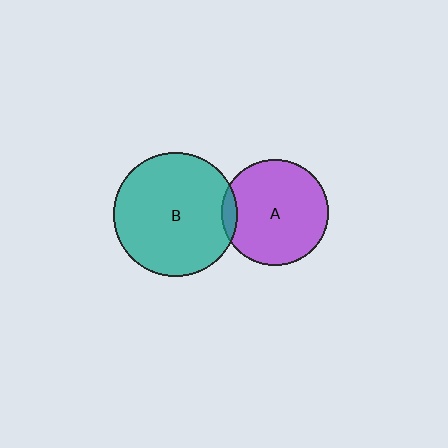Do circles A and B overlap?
Yes.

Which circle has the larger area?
Circle B (teal).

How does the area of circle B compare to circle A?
Approximately 1.4 times.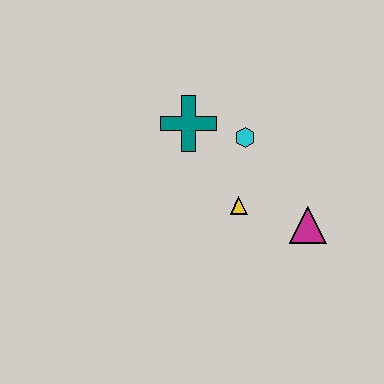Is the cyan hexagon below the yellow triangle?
No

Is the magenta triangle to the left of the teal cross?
No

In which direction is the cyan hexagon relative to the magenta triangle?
The cyan hexagon is above the magenta triangle.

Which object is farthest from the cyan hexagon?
The magenta triangle is farthest from the cyan hexagon.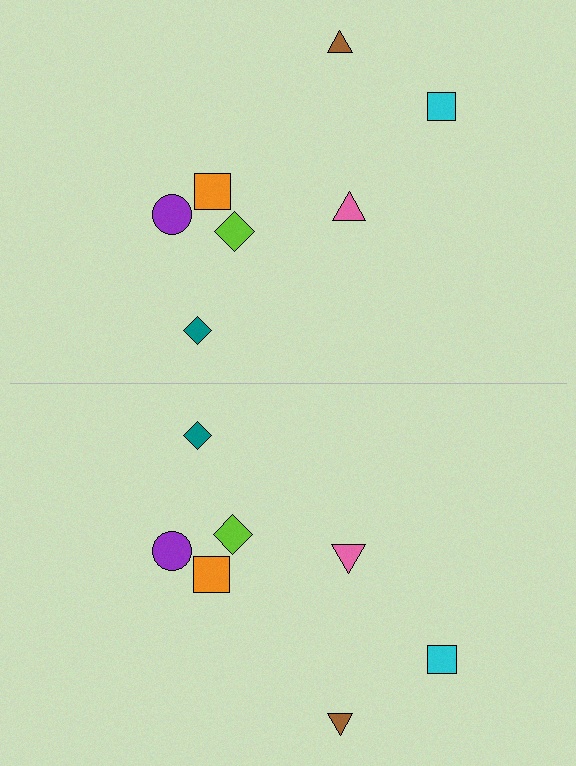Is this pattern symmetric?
Yes, this pattern has bilateral (reflection) symmetry.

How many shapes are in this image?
There are 14 shapes in this image.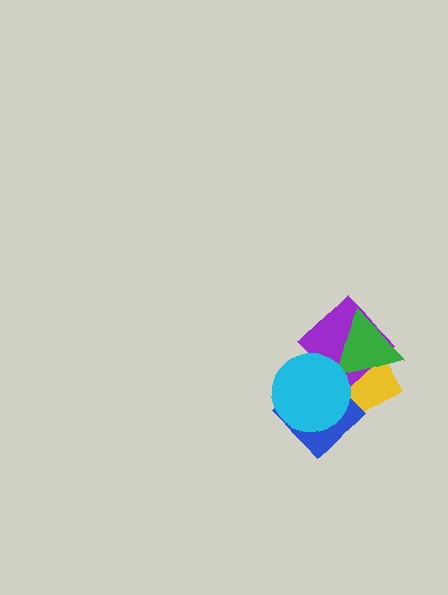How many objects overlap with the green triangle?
3 objects overlap with the green triangle.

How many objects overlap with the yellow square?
4 objects overlap with the yellow square.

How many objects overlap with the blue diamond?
3 objects overlap with the blue diamond.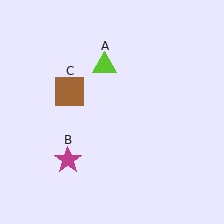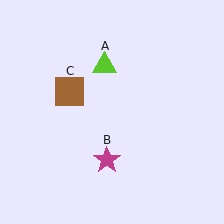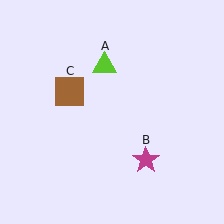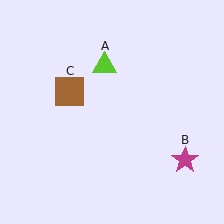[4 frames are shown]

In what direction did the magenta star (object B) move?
The magenta star (object B) moved right.